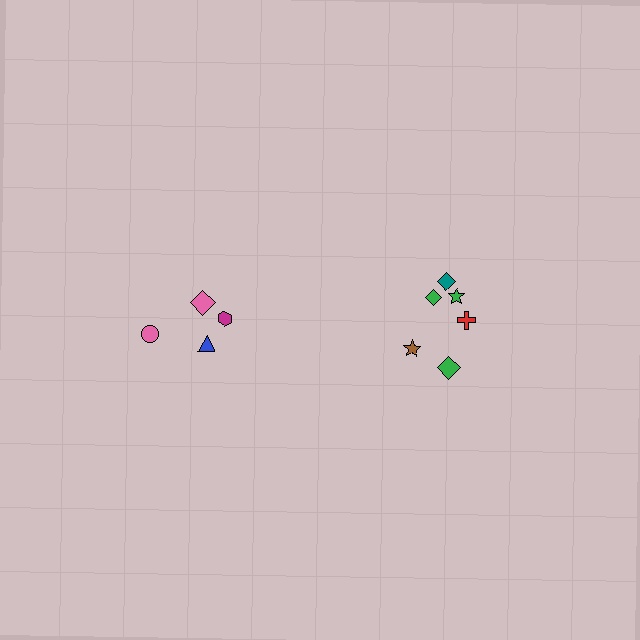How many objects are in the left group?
There are 4 objects.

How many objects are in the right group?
There are 6 objects.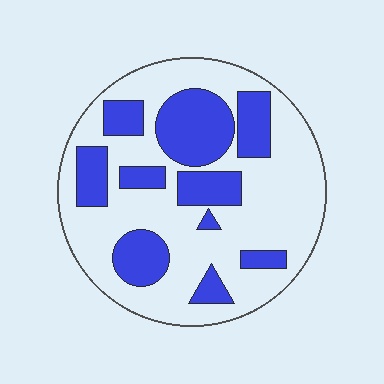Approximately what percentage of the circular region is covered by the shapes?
Approximately 35%.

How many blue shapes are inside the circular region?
10.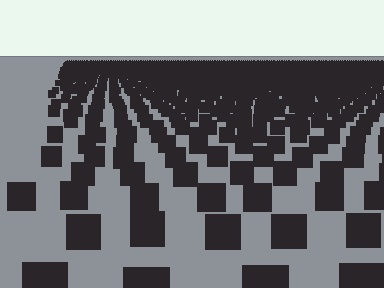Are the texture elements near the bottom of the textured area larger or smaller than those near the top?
Larger. Near the bottom, elements are closer to the viewer and appear at a bigger on-screen size.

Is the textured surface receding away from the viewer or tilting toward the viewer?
The surface is receding away from the viewer. Texture elements get smaller and denser toward the top.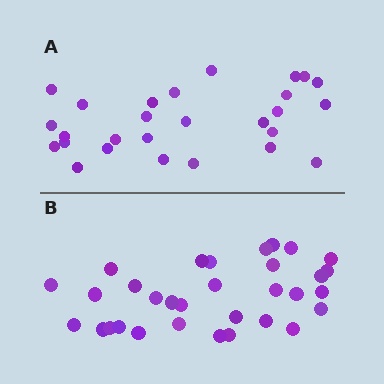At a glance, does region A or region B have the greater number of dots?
Region B (the bottom region) has more dots.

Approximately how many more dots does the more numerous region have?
Region B has about 5 more dots than region A.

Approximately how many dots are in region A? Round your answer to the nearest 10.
About 30 dots. (The exact count is 27, which rounds to 30.)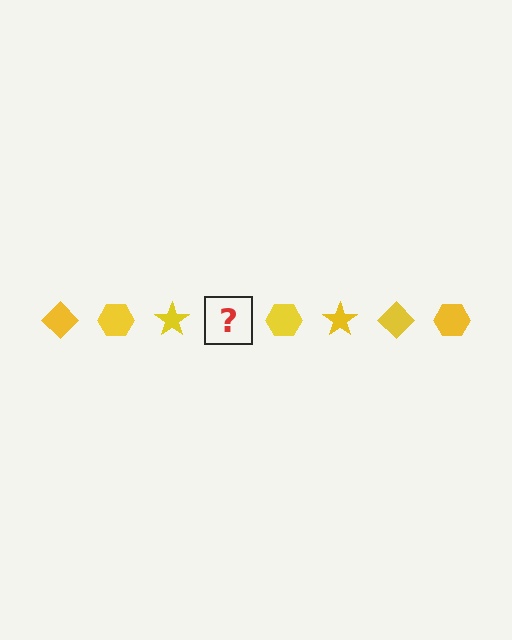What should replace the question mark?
The question mark should be replaced with a yellow diamond.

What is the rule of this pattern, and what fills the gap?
The rule is that the pattern cycles through diamond, hexagon, star shapes in yellow. The gap should be filled with a yellow diamond.